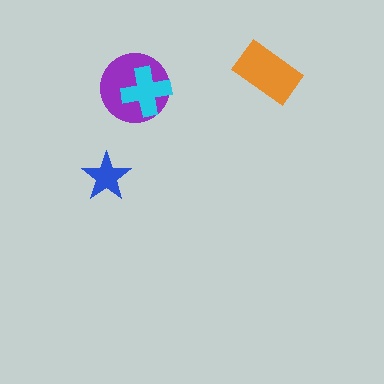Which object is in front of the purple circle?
The cyan cross is in front of the purple circle.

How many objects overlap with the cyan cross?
1 object overlaps with the cyan cross.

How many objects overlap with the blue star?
0 objects overlap with the blue star.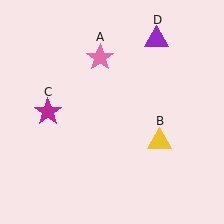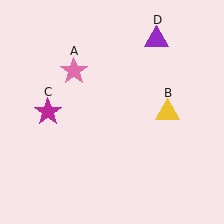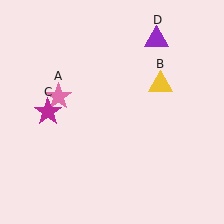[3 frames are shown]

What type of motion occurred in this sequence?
The pink star (object A), yellow triangle (object B) rotated counterclockwise around the center of the scene.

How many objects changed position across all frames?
2 objects changed position: pink star (object A), yellow triangle (object B).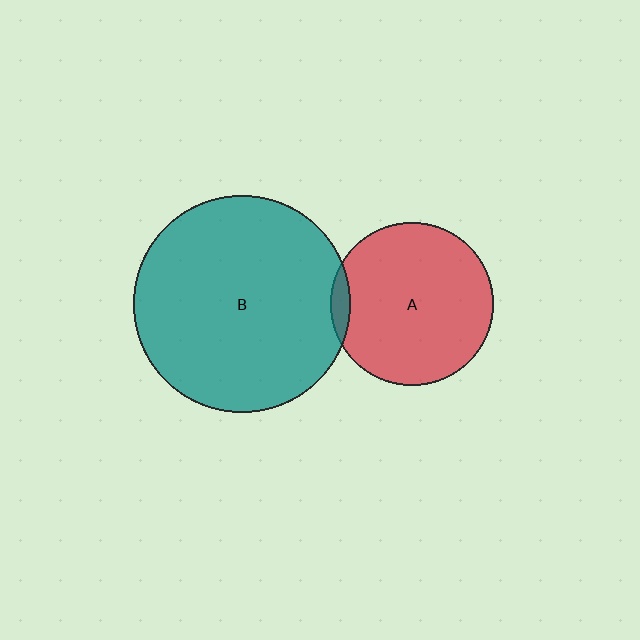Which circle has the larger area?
Circle B (teal).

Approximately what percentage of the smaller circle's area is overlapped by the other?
Approximately 5%.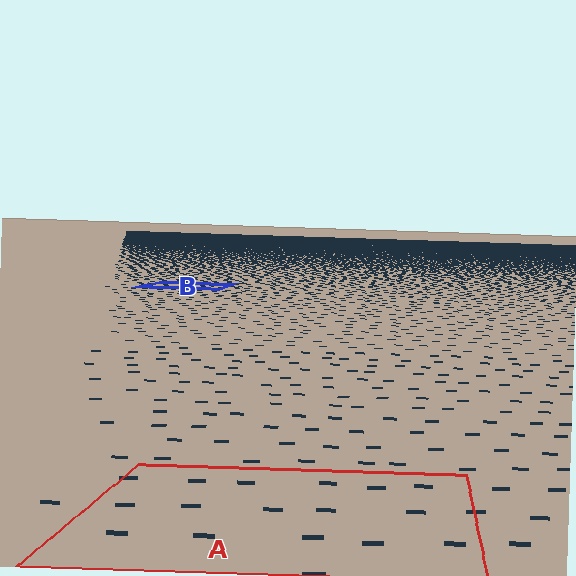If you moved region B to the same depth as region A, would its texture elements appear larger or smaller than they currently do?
They would appear larger. At a closer depth, the same texture elements are projected at a bigger on-screen size.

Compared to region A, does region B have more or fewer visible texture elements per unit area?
Region B has more texture elements per unit area — they are packed more densely because it is farther away.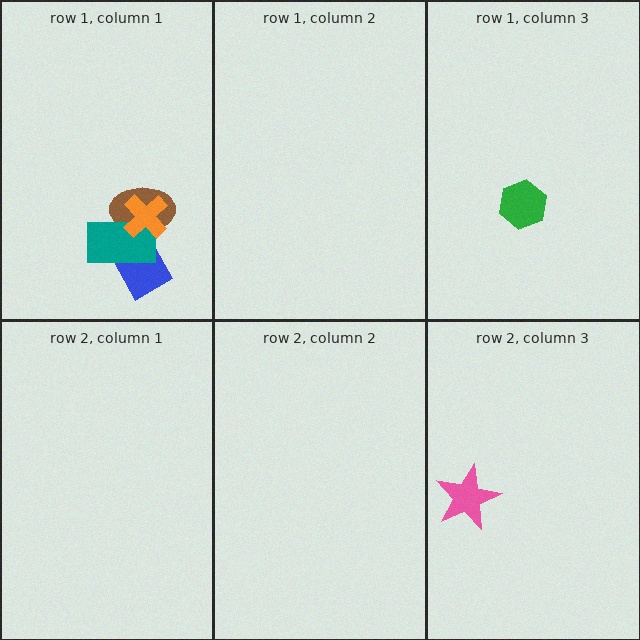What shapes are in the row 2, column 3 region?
The pink star.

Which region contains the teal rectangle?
The row 1, column 1 region.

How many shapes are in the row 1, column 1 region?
4.